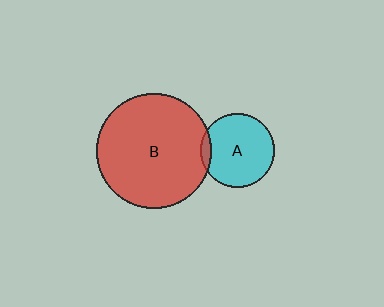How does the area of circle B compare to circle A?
Approximately 2.4 times.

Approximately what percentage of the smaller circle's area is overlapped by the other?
Approximately 10%.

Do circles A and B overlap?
Yes.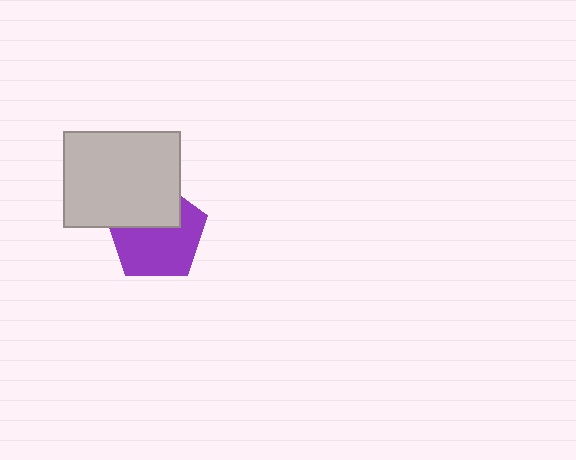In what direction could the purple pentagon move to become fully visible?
The purple pentagon could move down. That would shift it out from behind the light gray rectangle entirely.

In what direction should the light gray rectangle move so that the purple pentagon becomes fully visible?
The light gray rectangle should move up. That is the shortest direction to clear the overlap and leave the purple pentagon fully visible.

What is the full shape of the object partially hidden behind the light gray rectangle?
The partially hidden object is a purple pentagon.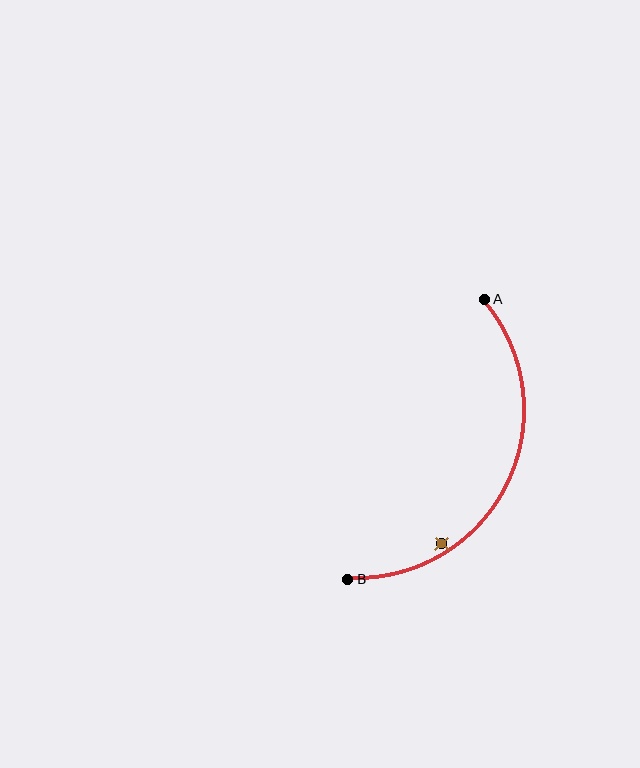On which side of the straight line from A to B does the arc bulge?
The arc bulges to the right of the straight line connecting A and B.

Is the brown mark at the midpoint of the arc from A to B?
No — the brown mark does not lie on the arc at all. It sits slightly inside the curve.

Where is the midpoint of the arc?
The arc midpoint is the point on the curve farthest from the straight line joining A and B. It sits to the right of that line.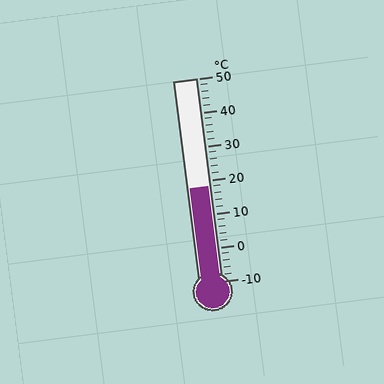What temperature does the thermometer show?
The thermometer shows approximately 18°C.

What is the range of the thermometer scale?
The thermometer scale ranges from -10°C to 50°C.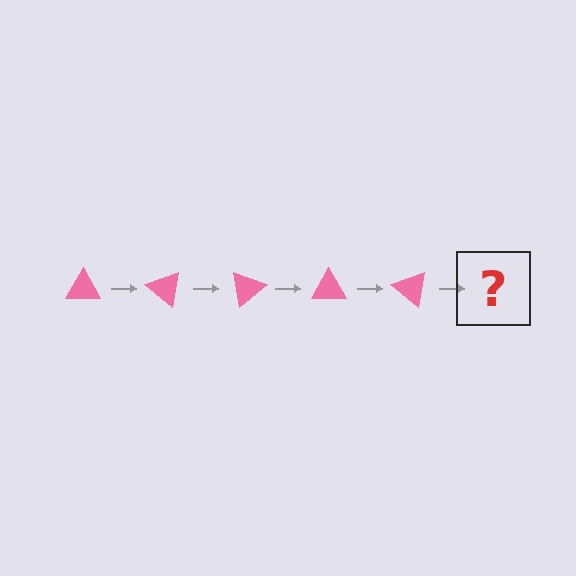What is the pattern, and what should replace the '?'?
The pattern is that the triangle rotates 40 degrees each step. The '?' should be a pink triangle rotated 200 degrees.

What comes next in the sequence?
The next element should be a pink triangle rotated 200 degrees.